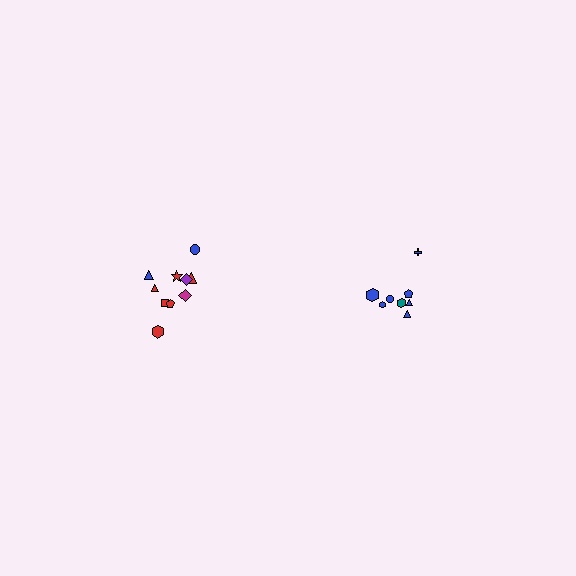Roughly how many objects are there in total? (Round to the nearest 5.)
Roughly 20 objects in total.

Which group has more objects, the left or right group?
The left group.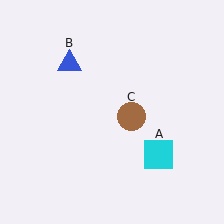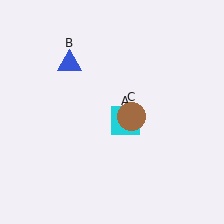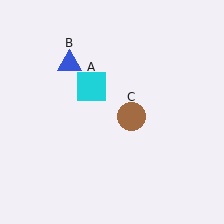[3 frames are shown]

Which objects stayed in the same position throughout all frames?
Blue triangle (object B) and brown circle (object C) remained stationary.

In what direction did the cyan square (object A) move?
The cyan square (object A) moved up and to the left.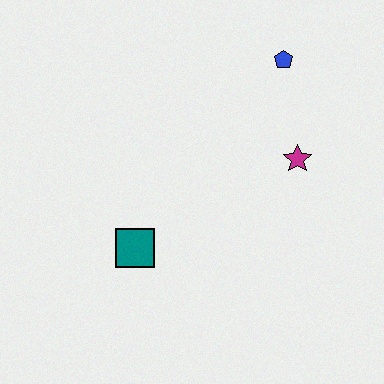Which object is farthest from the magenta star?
The teal square is farthest from the magenta star.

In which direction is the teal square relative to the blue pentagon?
The teal square is below the blue pentagon.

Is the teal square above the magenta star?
No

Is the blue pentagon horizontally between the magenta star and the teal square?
Yes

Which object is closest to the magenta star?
The blue pentagon is closest to the magenta star.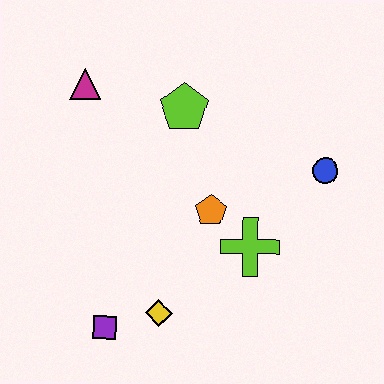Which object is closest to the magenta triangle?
The lime pentagon is closest to the magenta triangle.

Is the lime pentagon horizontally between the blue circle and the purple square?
Yes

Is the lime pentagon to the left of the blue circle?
Yes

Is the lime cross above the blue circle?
No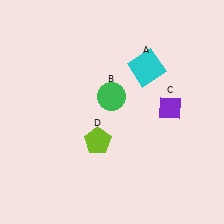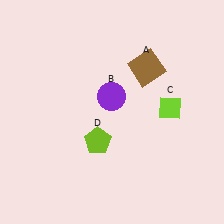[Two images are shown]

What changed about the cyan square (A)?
In Image 1, A is cyan. In Image 2, it changed to brown.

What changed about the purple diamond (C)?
In Image 1, C is purple. In Image 2, it changed to lime.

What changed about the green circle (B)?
In Image 1, B is green. In Image 2, it changed to purple.